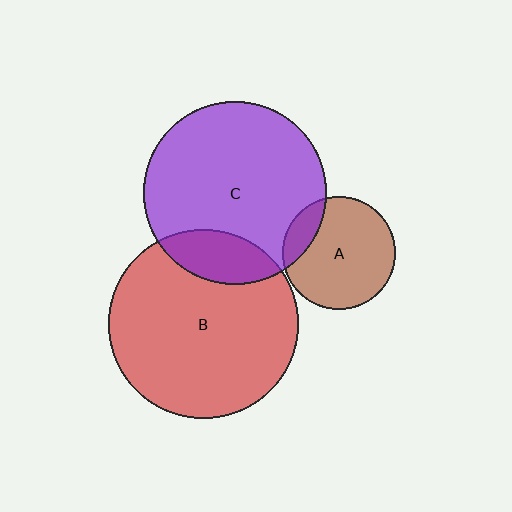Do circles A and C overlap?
Yes.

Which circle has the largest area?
Circle B (red).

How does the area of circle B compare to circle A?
Approximately 2.8 times.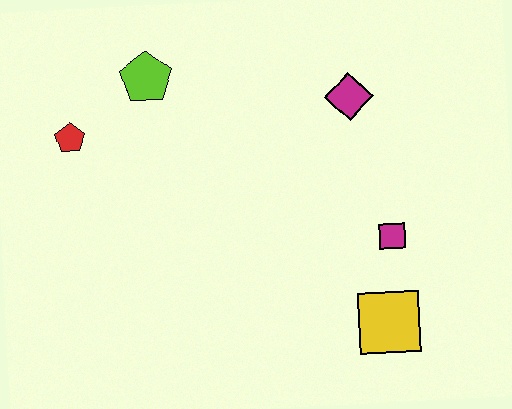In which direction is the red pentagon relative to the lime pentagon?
The red pentagon is to the left of the lime pentagon.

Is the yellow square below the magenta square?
Yes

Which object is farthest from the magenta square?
The red pentagon is farthest from the magenta square.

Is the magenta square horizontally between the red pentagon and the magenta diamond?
No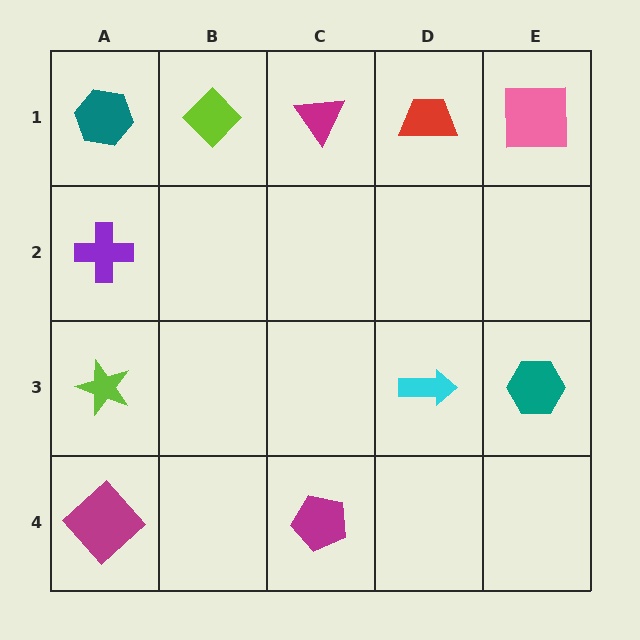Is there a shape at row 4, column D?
No, that cell is empty.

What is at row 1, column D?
A red trapezoid.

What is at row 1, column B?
A lime diamond.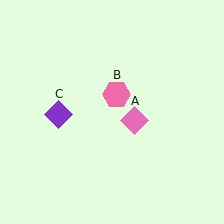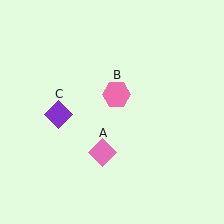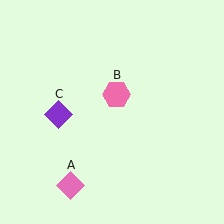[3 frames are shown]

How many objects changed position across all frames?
1 object changed position: pink diamond (object A).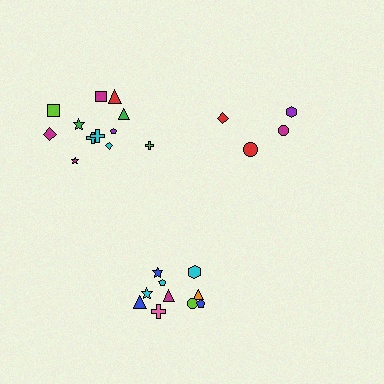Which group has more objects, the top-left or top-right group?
The top-left group.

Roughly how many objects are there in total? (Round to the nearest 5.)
Roughly 25 objects in total.